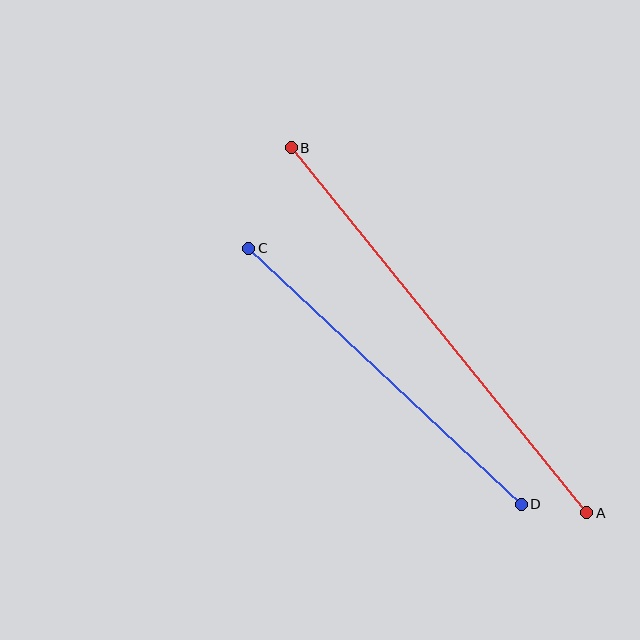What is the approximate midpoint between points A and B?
The midpoint is at approximately (439, 330) pixels.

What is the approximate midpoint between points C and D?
The midpoint is at approximately (385, 376) pixels.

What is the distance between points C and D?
The distance is approximately 374 pixels.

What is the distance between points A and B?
The distance is approximately 470 pixels.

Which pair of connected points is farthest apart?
Points A and B are farthest apart.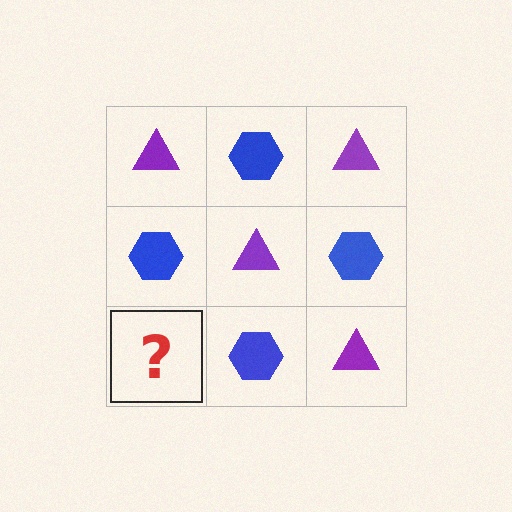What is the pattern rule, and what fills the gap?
The rule is that it alternates purple triangle and blue hexagon in a checkerboard pattern. The gap should be filled with a purple triangle.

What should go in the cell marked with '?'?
The missing cell should contain a purple triangle.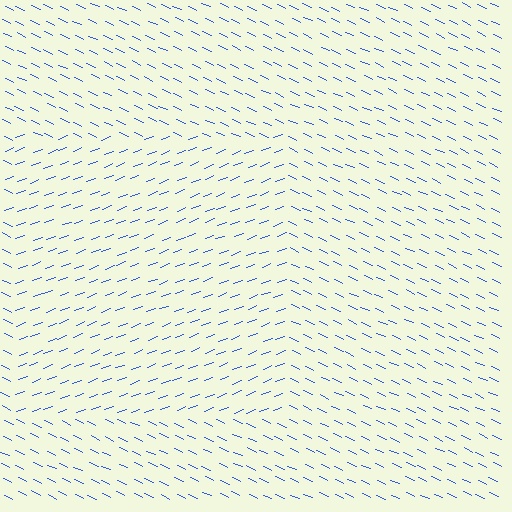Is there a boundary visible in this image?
Yes, there is a texture boundary formed by a change in line orientation.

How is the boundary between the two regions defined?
The boundary is defined purely by a change in line orientation (approximately 45 degrees difference). All lines are the same color and thickness.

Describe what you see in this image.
The image is filled with small blue line segments. A rectangle region in the image has lines oriented differently from the surrounding lines, creating a visible texture boundary.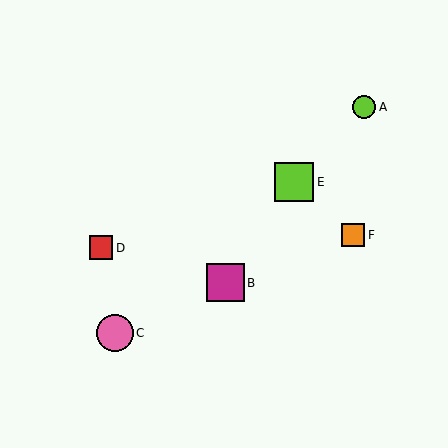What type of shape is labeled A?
Shape A is a lime circle.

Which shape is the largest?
The lime square (labeled E) is the largest.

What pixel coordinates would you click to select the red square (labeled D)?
Click at (101, 248) to select the red square D.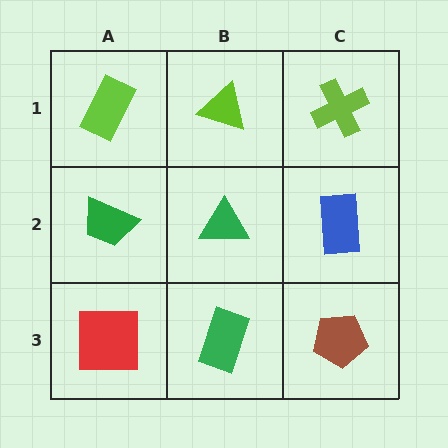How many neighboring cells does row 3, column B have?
3.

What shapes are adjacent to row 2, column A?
A lime rectangle (row 1, column A), a red square (row 3, column A), a green triangle (row 2, column B).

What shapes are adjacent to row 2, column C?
A lime cross (row 1, column C), a brown pentagon (row 3, column C), a green triangle (row 2, column B).